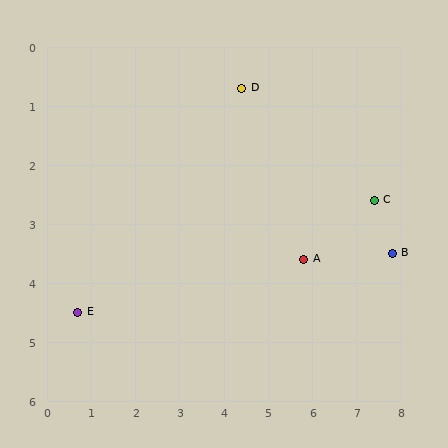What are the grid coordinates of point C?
Point C is at approximately (7.4, 2.6).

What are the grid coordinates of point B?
Point B is at approximately (7.8, 3.5).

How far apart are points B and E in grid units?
Points B and E are about 7.2 grid units apart.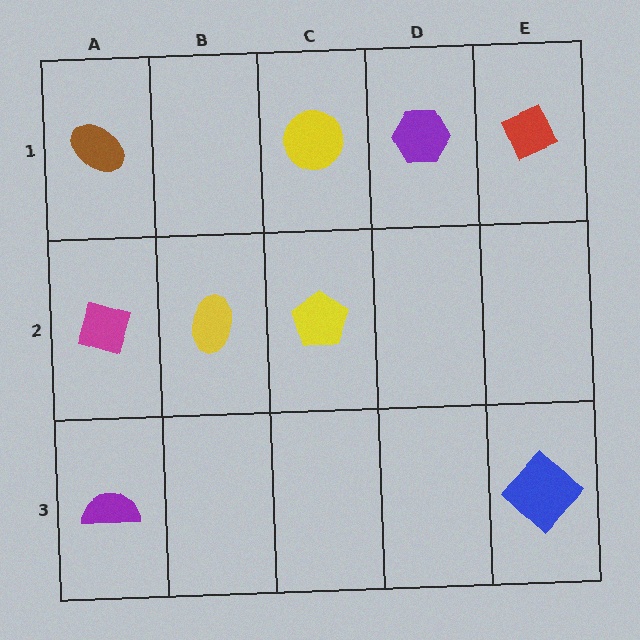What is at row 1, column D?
A purple hexagon.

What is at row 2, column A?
A magenta diamond.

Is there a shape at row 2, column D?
No, that cell is empty.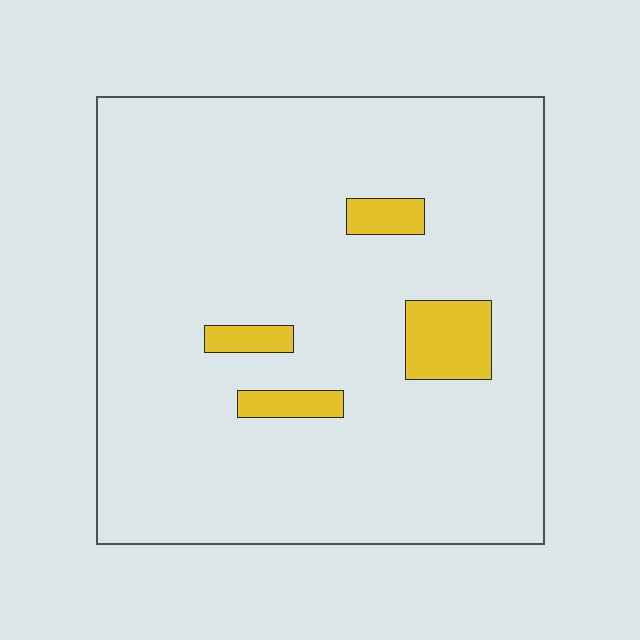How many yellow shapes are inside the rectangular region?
4.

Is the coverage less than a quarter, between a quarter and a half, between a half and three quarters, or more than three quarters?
Less than a quarter.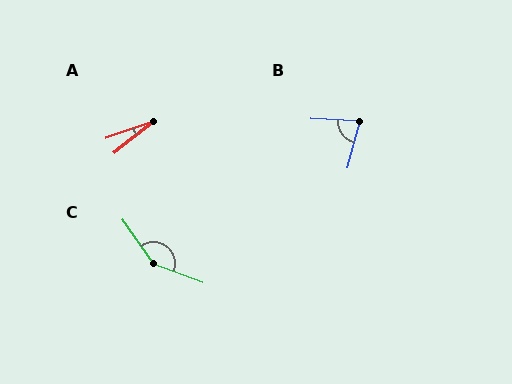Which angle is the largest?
C, at approximately 145 degrees.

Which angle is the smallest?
A, at approximately 19 degrees.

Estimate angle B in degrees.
Approximately 79 degrees.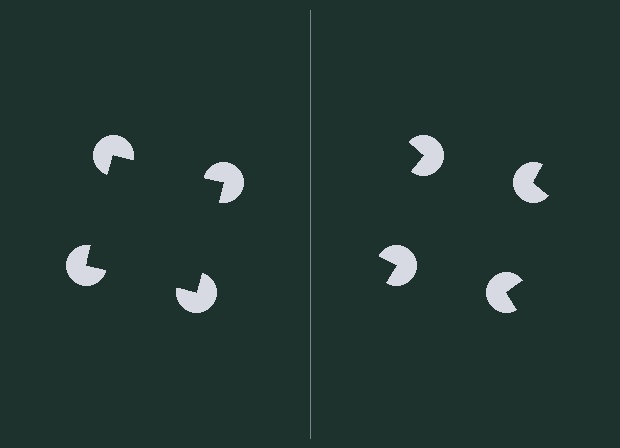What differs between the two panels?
The pac-man discs are positioned identically on both sides; only the wedge orientations differ. On the left they align to a square; on the right they are misaligned.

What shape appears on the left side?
An illusory square.